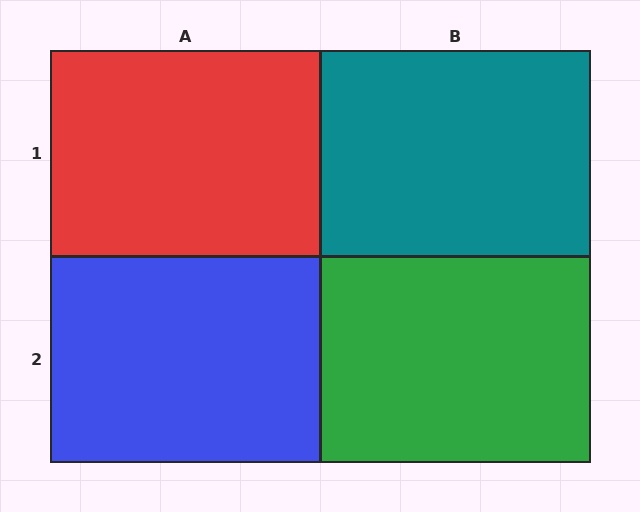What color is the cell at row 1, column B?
Teal.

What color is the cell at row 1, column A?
Red.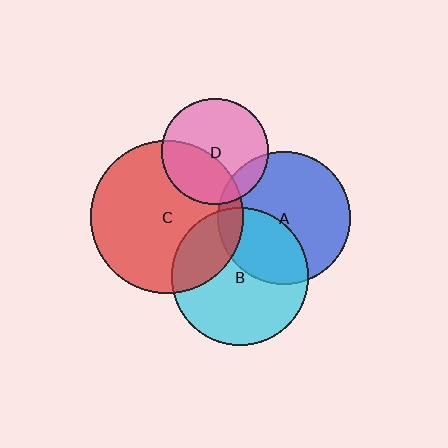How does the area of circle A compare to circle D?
Approximately 1.6 times.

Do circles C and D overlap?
Yes.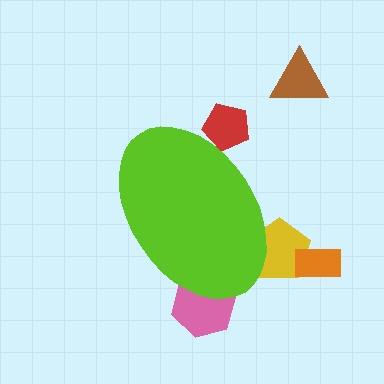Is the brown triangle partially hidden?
No, the brown triangle is fully visible.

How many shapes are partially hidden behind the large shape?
3 shapes are partially hidden.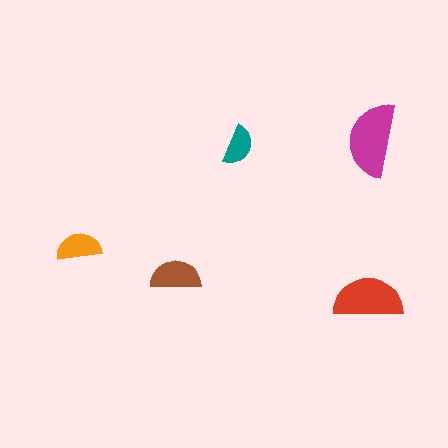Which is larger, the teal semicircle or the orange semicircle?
The orange one.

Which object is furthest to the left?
The orange semicircle is leftmost.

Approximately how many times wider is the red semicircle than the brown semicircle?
About 1.5 times wider.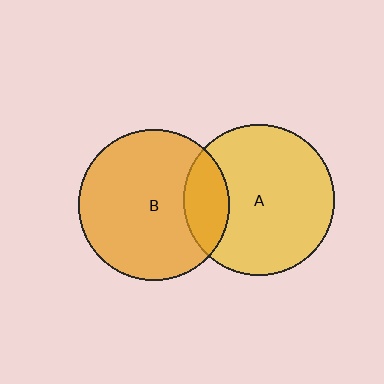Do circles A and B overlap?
Yes.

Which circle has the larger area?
Circle B (orange).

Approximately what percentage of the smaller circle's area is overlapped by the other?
Approximately 20%.